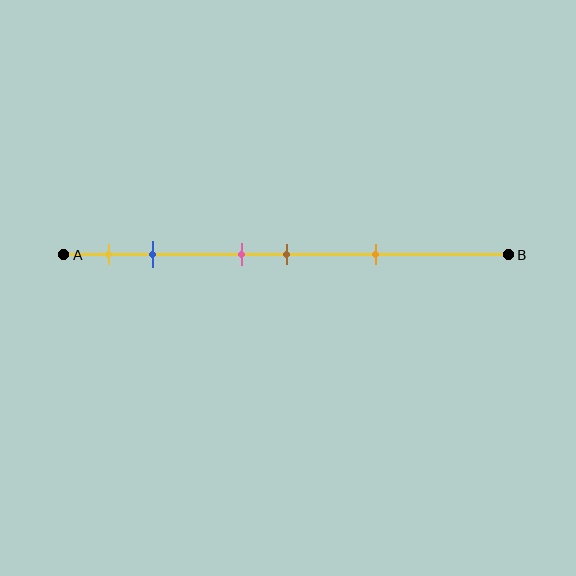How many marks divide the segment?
There are 5 marks dividing the segment.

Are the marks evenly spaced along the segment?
No, the marks are not evenly spaced.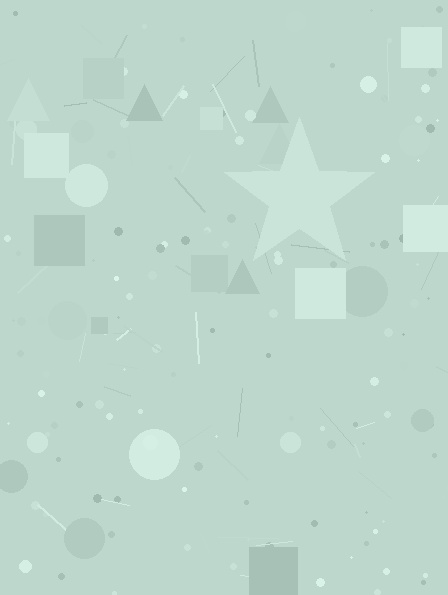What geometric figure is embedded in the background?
A star is embedded in the background.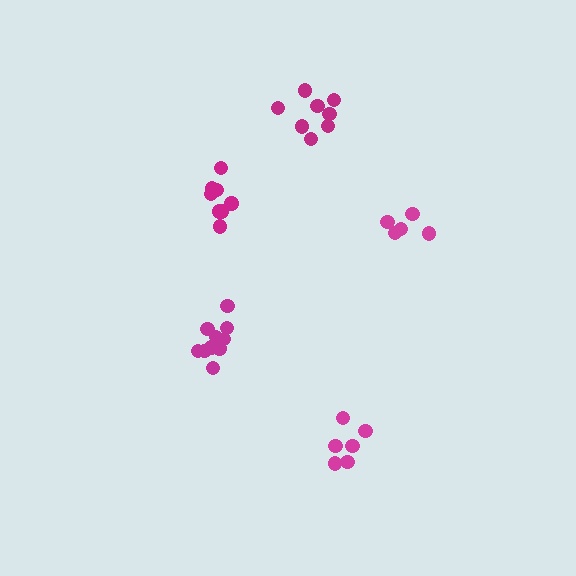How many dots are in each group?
Group 1: 10 dots, Group 2: 6 dots, Group 3: 5 dots, Group 4: 8 dots, Group 5: 8 dots (37 total).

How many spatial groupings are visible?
There are 5 spatial groupings.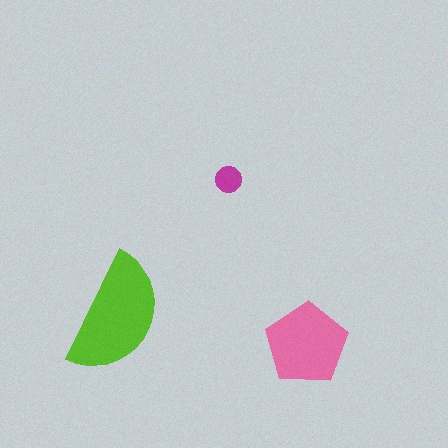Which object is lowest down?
The pink pentagon is bottommost.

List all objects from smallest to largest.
The magenta circle, the pink pentagon, the lime semicircle.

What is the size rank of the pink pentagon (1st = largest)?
2nd.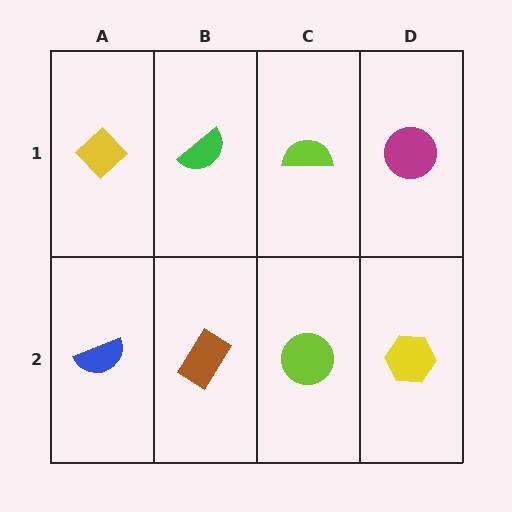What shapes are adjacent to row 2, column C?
A lime semicircle (row 1, column C), a brown rectangle (row 2, column B), a yellow hexagon (row 2, column D).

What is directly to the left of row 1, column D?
A lime semicircle.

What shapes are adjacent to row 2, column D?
A magenta circle (row 1, column D), a lime circle (row 2, column C).